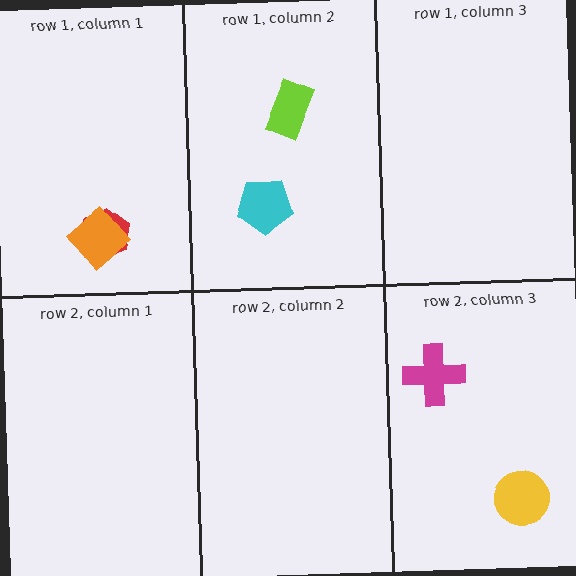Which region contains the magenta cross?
The row 2, column 3 region.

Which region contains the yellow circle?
The row 2, column 3 region.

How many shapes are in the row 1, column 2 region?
2.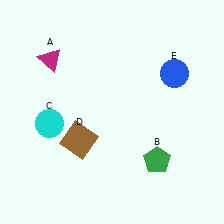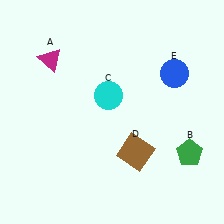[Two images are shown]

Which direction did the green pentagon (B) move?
The green pentagon (B) moved right.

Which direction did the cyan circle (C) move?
The cyan circle (C) moved right.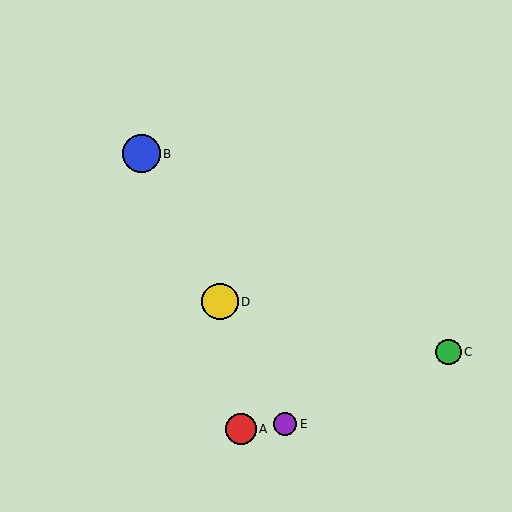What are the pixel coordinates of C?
Object C is at (449, 352).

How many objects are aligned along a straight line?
3 objects (B, D, E) are aligned along a straight line.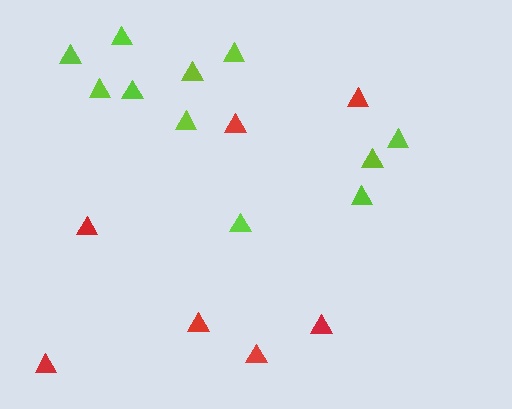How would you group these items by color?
There are 2 groups: one group of red triangles (7) and one group of lime triangles (11).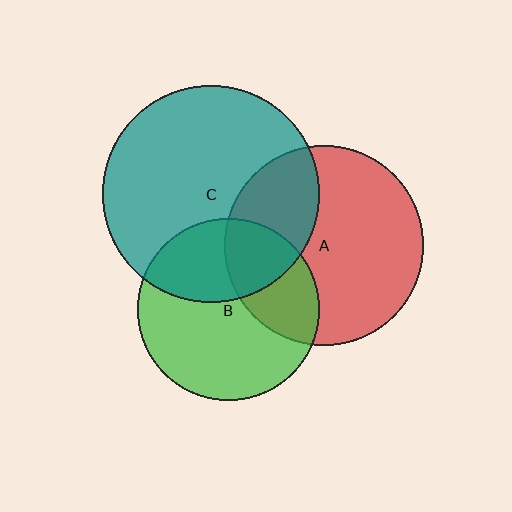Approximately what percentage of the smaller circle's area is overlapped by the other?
Approximately 30%.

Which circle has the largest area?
Circle C (teal).